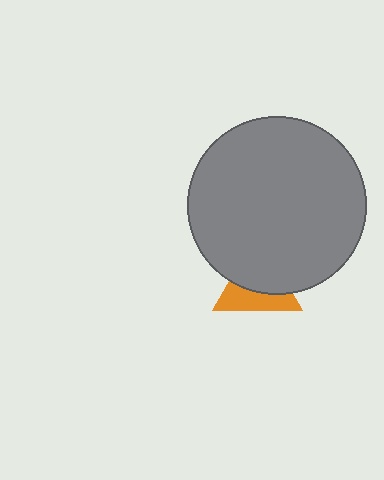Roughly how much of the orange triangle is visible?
A small part of it is visible (roughly 45%).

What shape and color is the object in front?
The object in front is a gray circle.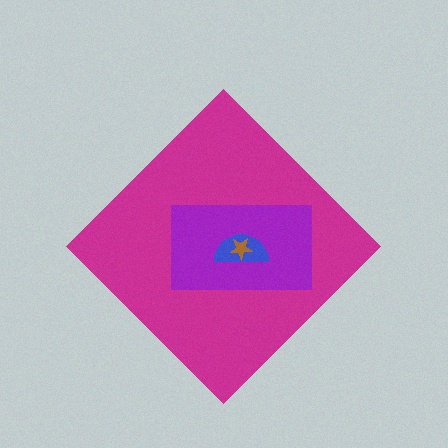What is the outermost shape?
The magenta diamond.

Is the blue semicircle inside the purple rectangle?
Yes.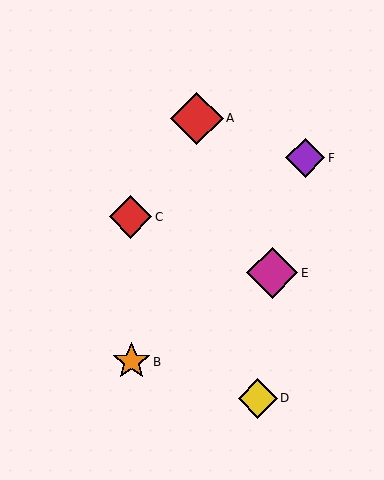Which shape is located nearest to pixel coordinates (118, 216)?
The red diamond (labeled C) at (131, 217) is nearest to that location.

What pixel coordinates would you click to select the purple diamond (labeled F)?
Click at (305, 158) to select the purple diamond F.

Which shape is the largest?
The red diamond (labeled A) is the largest.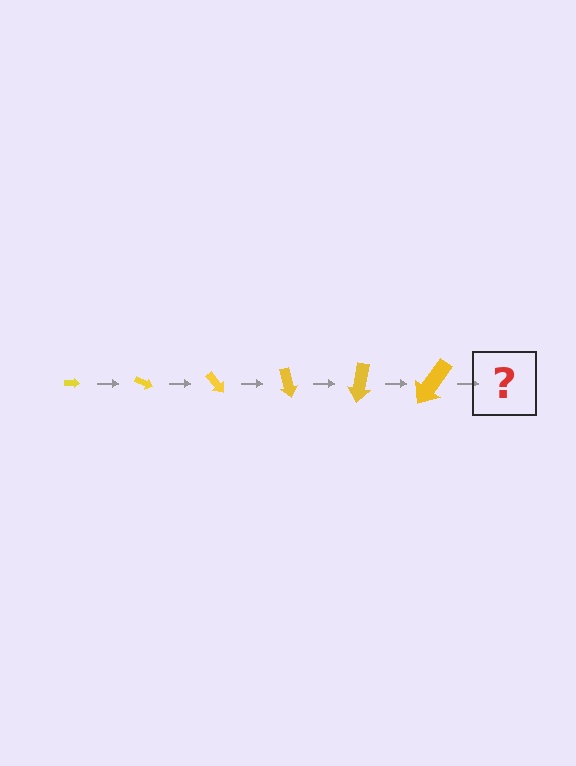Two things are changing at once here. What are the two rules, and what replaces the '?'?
The two rules are that the arrow grows larger each step and it rotates 25 degrees each step. The '?' should be an arrow, larger than the previous one and rotated 150 degrees from the start.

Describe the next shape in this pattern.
It should be an arrow, larger than the previous one and rotated 150 degrees from the start.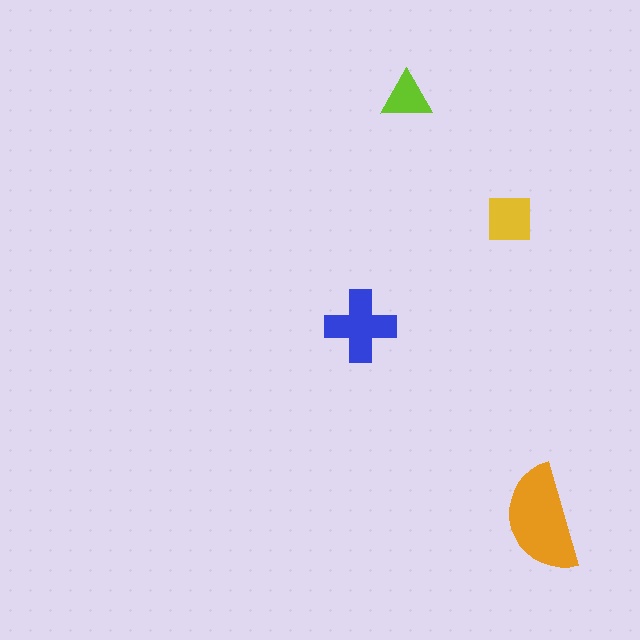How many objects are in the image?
There are 4 objects in the image.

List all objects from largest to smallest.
The orange semicircle, the blue cross, the yellow square, the lime triangle.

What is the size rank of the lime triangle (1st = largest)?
4th.